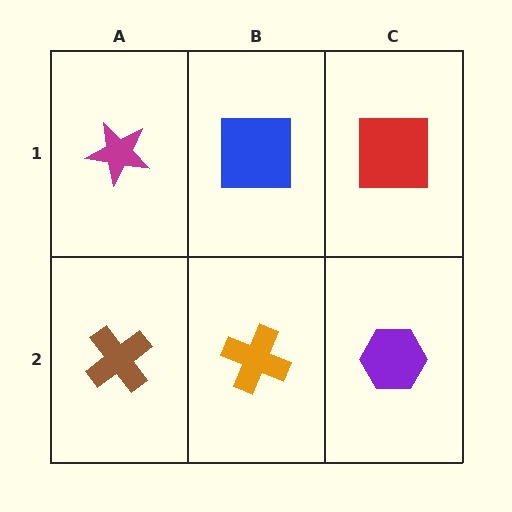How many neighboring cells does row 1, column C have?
2.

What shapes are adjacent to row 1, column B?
An orange cross (row 2, column B), a magenta star (row 1, column A), a red square (row 1, column C).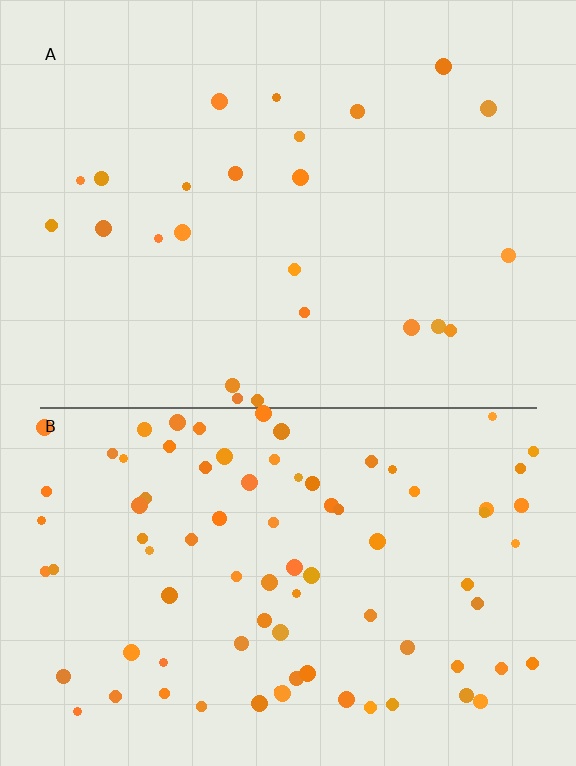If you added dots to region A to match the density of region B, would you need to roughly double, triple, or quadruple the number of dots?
Approximately triple.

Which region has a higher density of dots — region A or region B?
B (the bottom).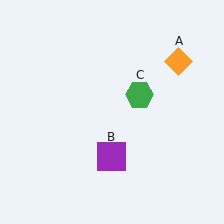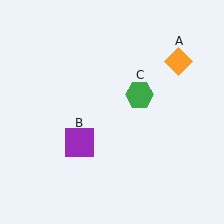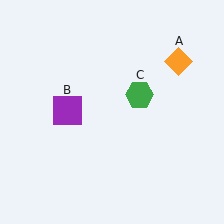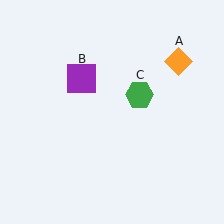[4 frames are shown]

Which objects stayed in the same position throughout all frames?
Orange diamond (object A) and green hexagon (object C) remained stationary.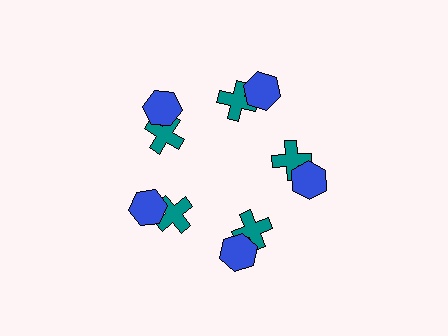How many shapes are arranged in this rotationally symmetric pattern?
There are 10 shapes, arranged in 5 groups of 2.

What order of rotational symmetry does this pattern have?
This pattern has 5-fold rotational symmetry.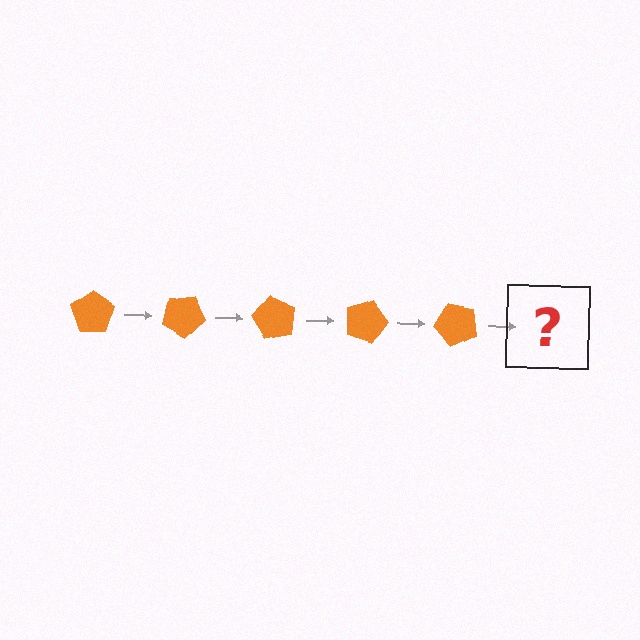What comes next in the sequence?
The next element should be an orange pentagon rotated 150 degrees.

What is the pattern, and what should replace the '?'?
The pattern is that the pentagon rotates 30 degrees each step. The '?' should be an orange pentagon rotated 150 degrees.